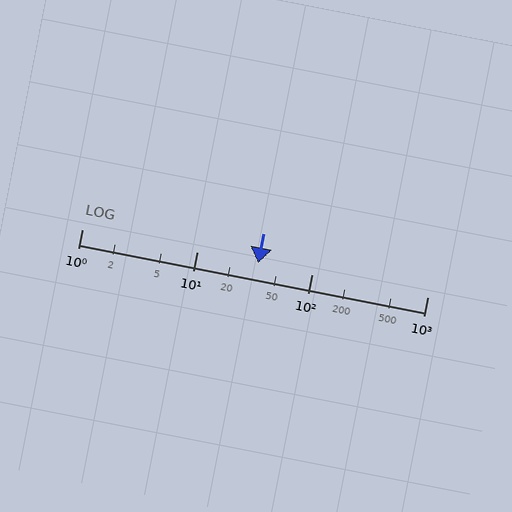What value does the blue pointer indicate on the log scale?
The pointer indicates approximately 34.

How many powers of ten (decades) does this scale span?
The scale spans 3 decades, from 1 to 1000.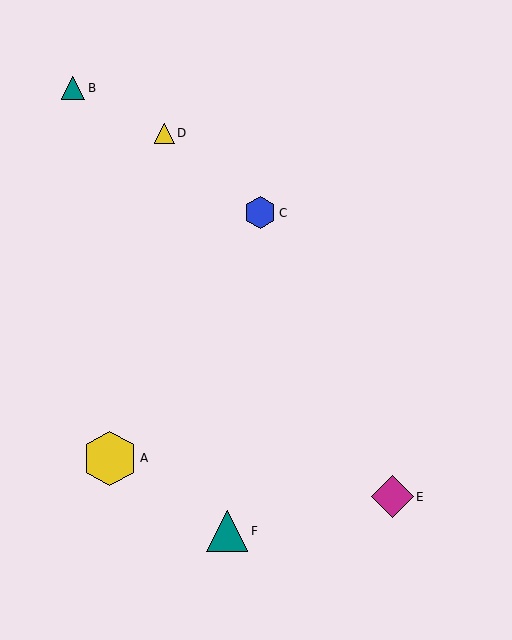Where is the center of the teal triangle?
The center of the teal triangle is at (73, 88).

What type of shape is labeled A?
Shape A is a yellow hexagon.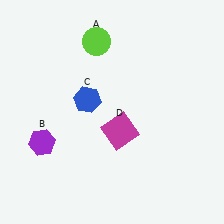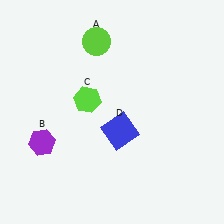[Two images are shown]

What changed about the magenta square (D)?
In Image 1, D is magenta. In Image 2, it changed to blue.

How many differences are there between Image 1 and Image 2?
There are 2 differences between the two images.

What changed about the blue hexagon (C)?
In Image 1, C is blue. In Image 2, it changed to lime.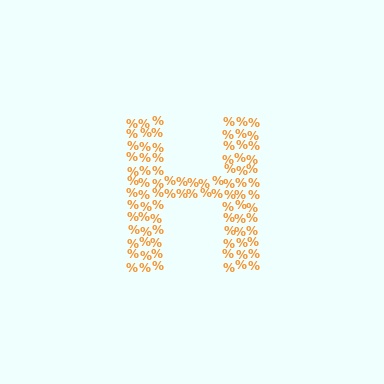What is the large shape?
The large shape is the letter H.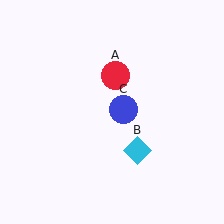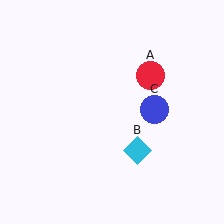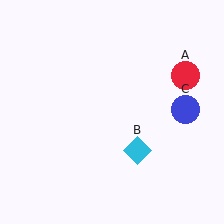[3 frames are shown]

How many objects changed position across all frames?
2 objects changed position: red circle (object A), blue circle (object C).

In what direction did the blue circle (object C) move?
The blue circle (object C) moved right.